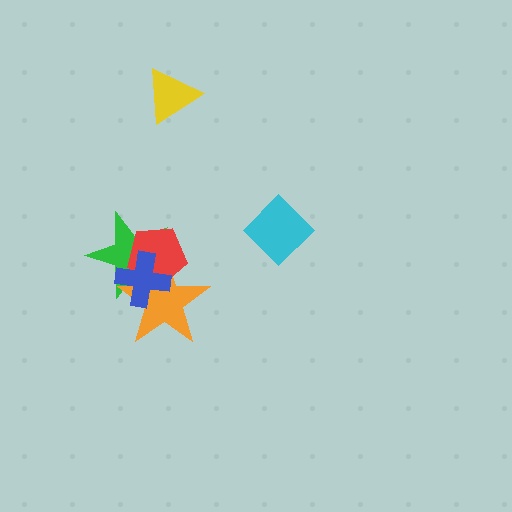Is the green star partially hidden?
Yes, it is partially covered by another shape.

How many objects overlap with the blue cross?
3 objects overlap with the blue cross.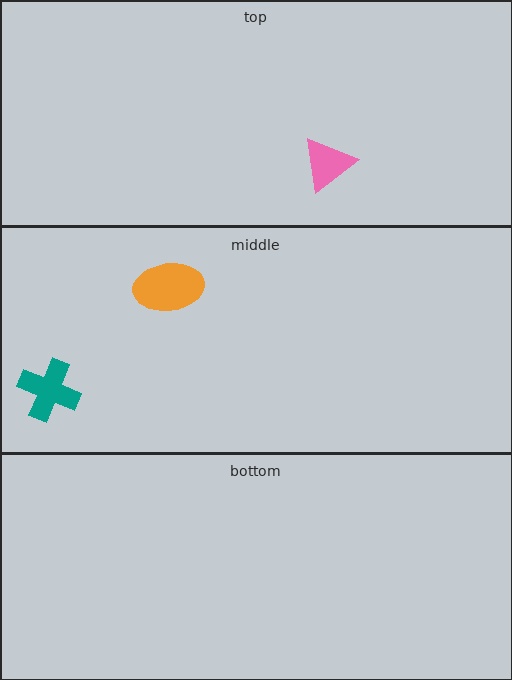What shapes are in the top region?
The pink triangle.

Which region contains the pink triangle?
The top region.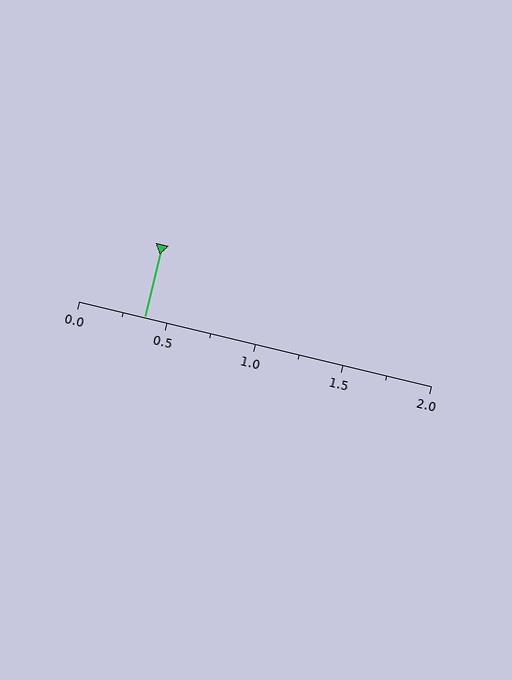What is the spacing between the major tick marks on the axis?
The major ticks are spaced 0.5 apart.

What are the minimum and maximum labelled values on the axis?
The axis runs from 0.0 to 2.0.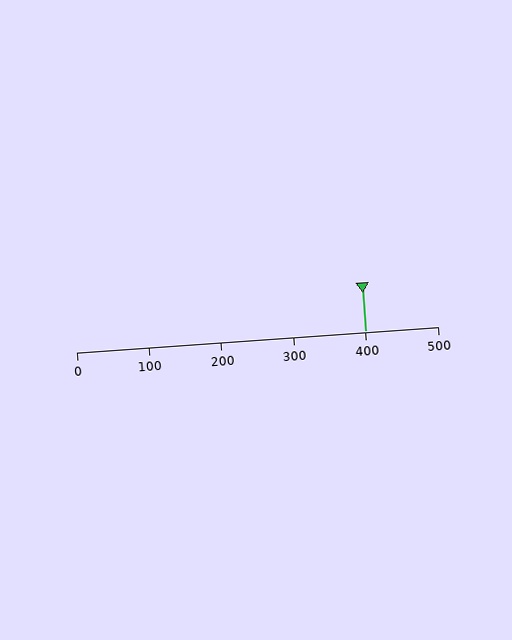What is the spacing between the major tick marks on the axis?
The major ticks are spaced 100 apart.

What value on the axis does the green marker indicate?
The marker indicates approximately 400.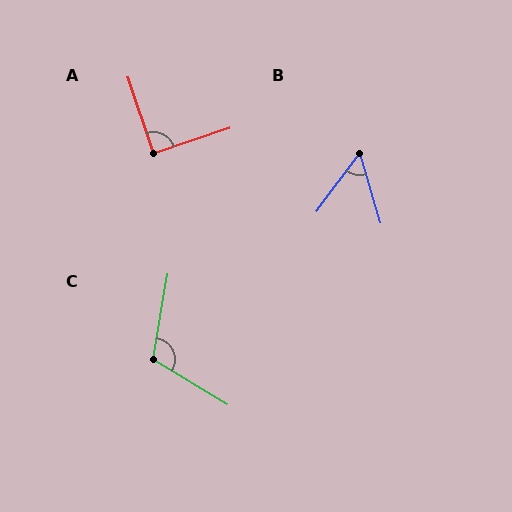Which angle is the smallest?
B, at approximately 53 degrees.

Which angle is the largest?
C, at approximately 112 degrees.